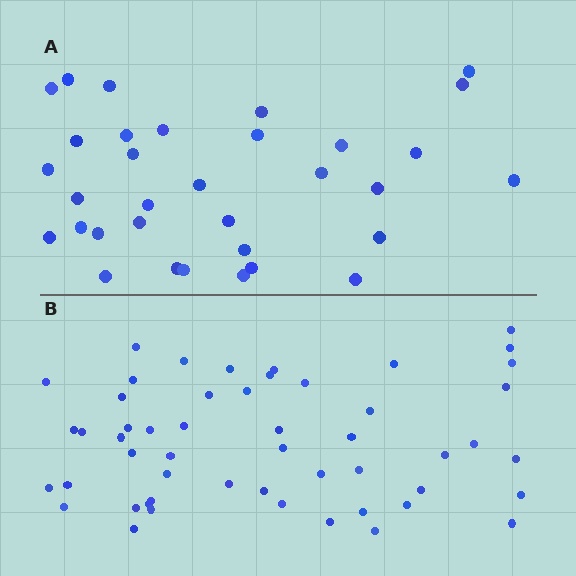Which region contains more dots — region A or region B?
Region B (the bottom region) has more dots.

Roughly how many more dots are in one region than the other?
Region B has approximately 20 more dots than region A.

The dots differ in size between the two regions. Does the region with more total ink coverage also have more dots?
No. Region A has more total ink coverage because its dots are larger, but region B actually contains more individual dots. Total area can be misleading — the number of items is what matters here.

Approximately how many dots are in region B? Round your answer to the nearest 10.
About 50 dots. (The exact count is 52, which rounds to 50.)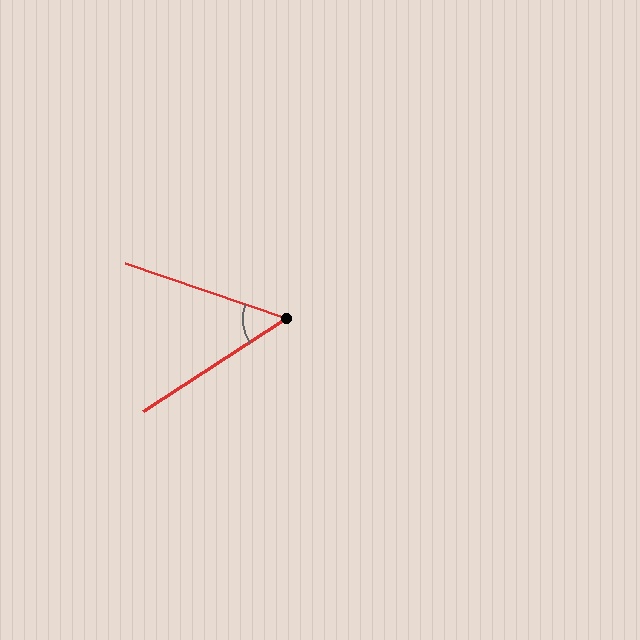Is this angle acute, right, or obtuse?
It is acute.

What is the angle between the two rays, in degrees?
Approximately 52 degrees.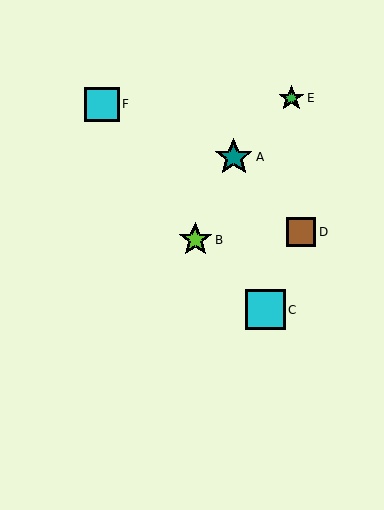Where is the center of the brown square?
The center of the brown square is at (301, 232).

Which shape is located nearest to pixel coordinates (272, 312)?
The cyan square (labeled C) at (265, 310) is nearest to that location.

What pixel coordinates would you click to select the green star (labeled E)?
Click at (291, 98) to select the green star E.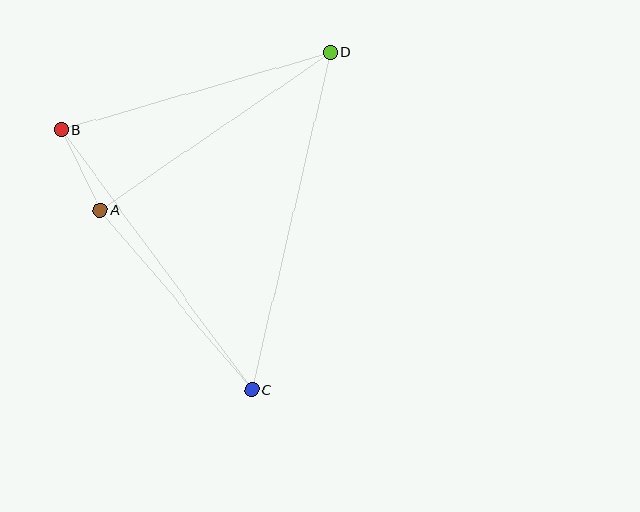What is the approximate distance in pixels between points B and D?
The distance between B and D is approximately 280 pixels.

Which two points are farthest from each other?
Points C and D are farthest from each other.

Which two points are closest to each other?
Points A and B are closest to each other.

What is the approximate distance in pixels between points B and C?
The distance between B and C is approximately 322 pixels.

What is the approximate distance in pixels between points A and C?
The distance between A and C is approximately 235 pixels.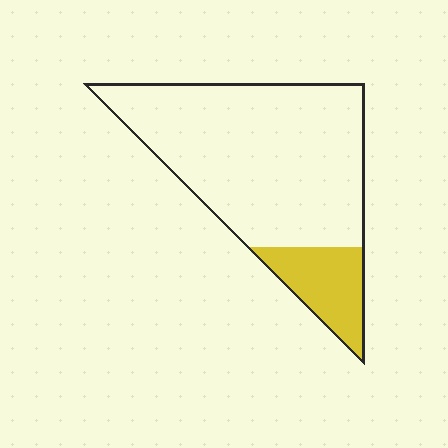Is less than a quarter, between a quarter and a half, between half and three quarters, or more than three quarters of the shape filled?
Less than a quarter.